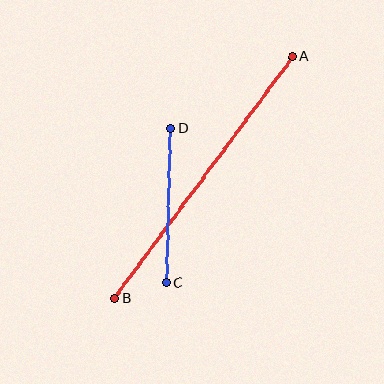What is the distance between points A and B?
The distance is approximately 300 pixels.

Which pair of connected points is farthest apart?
Points A and B are farthest apart.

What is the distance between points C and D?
The distance is approximately 154 pixels.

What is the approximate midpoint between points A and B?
The midpoint is at approximately (203, 178) pixels.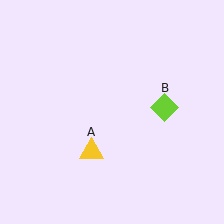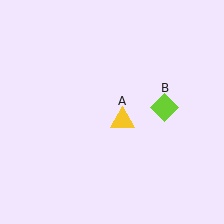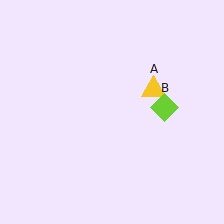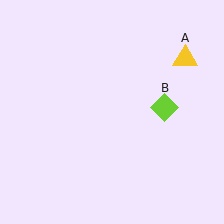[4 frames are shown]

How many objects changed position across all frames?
1 object changed position: yellow triangle (object A).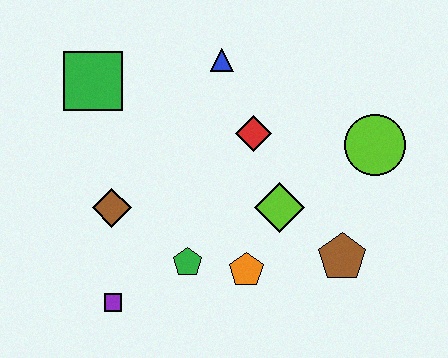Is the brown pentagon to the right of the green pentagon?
Yes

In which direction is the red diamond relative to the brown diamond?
The red diamond is to the right of the brown diamond.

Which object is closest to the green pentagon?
The orange pentagon is closest to the green pentagon.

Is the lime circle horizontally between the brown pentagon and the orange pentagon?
No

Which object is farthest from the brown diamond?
The lime circle is farthest from the brown diamond.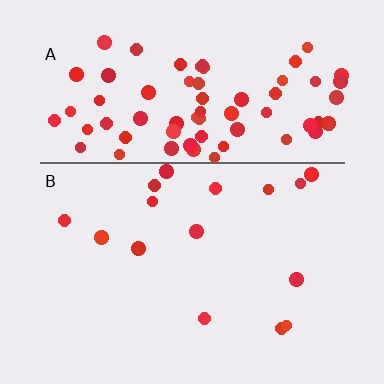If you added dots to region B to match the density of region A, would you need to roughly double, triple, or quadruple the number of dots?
Approximately quadruple.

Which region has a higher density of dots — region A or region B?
A (the top).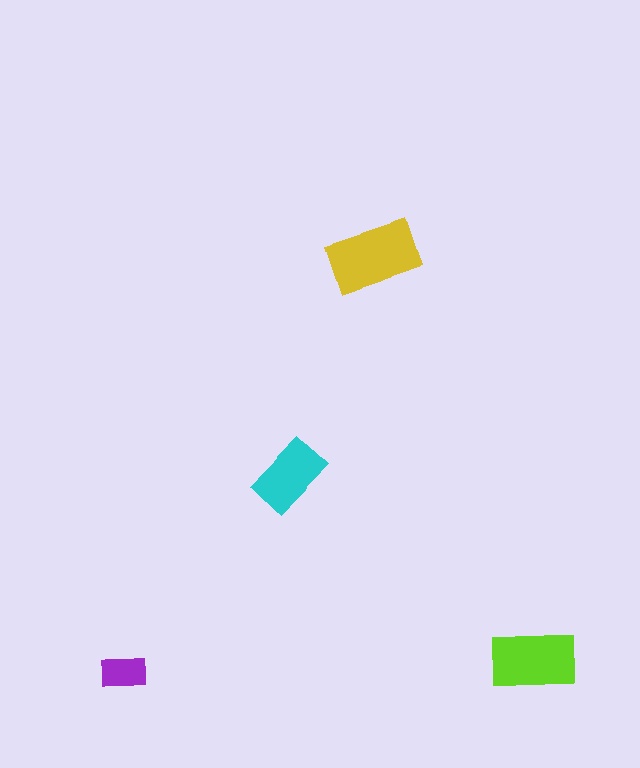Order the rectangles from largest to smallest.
the yellow one, the lime one, the cyan one, the purple one.